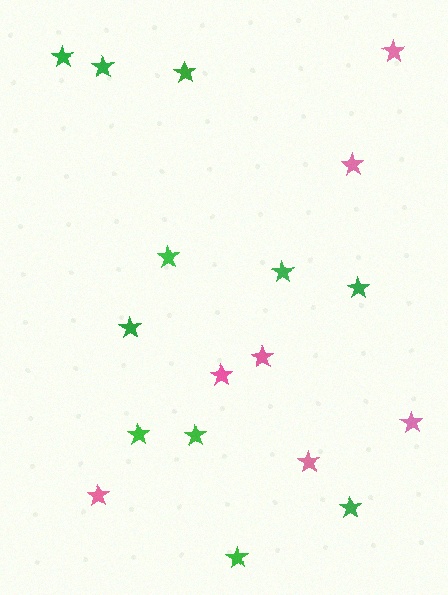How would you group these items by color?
There are 2 groups: one group of green stars (11) and one group of pink stars (7).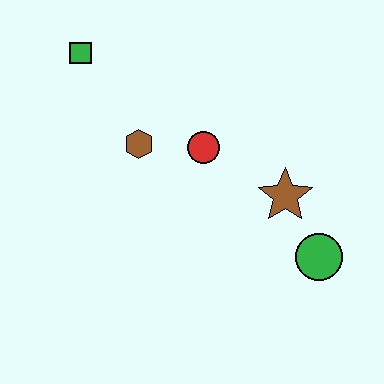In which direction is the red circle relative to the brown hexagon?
The red circle is to the right of the brown hexagon.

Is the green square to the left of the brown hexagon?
Yes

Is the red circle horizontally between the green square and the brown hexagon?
No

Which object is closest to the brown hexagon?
The red circle is closest to the brown hexagon.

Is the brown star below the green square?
Yes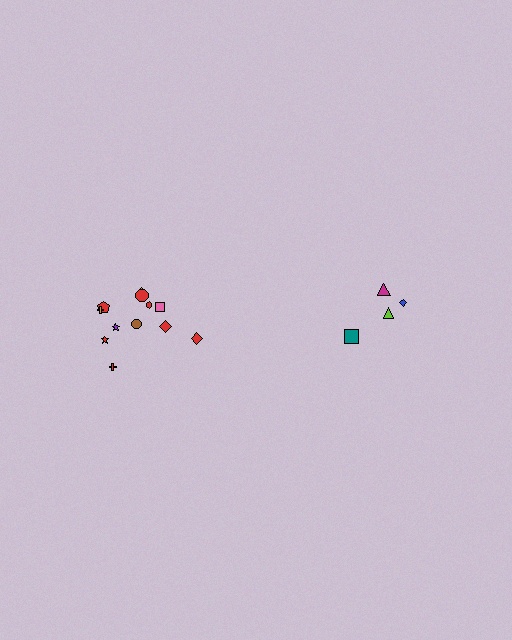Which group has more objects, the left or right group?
The left group.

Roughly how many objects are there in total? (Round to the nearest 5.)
Roughly 15 objects in total.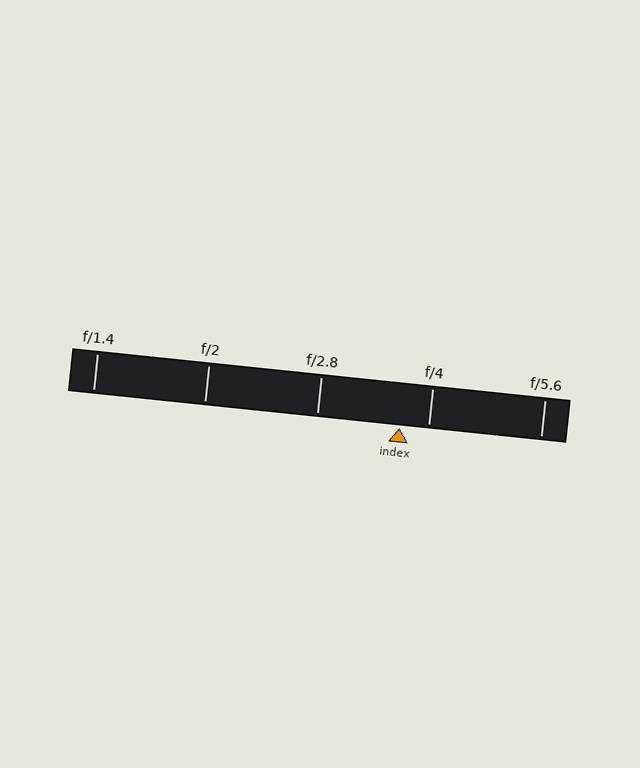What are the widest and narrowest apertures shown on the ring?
The widest aperture shown is f/1.4 and the narrowest is f/5.6.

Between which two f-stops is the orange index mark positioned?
The index mark is between f/2.8 and f/4.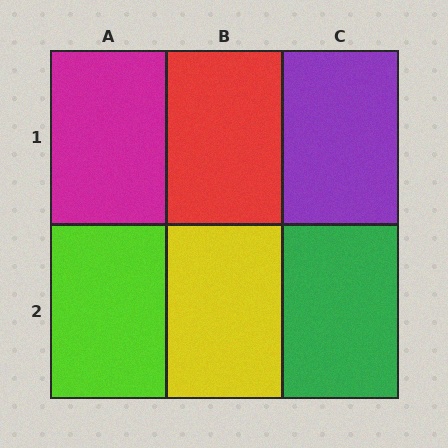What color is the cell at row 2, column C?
Green.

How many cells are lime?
1 cell is lime.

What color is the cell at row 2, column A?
Lime.